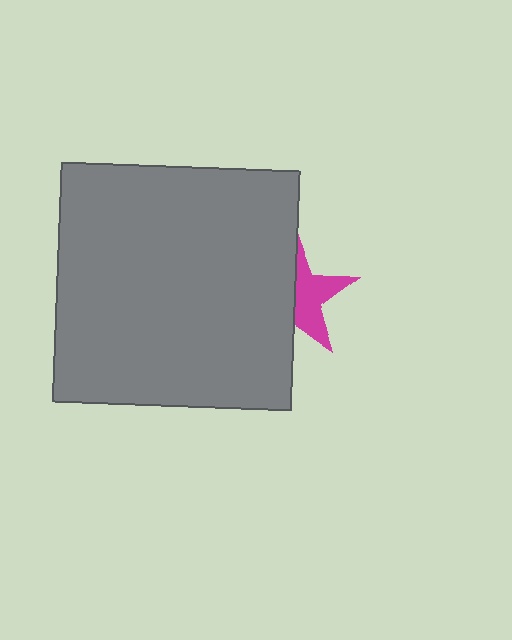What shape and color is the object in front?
The object in front is a gray square.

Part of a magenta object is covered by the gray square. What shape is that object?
It is a star.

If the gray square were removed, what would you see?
You would see the complete magenta star.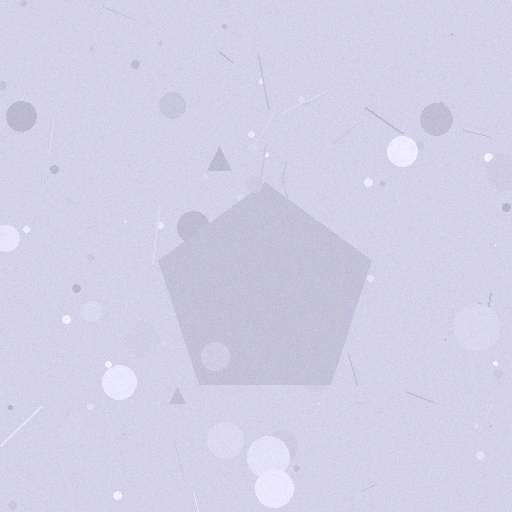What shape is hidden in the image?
A pentagon is hidden in the image.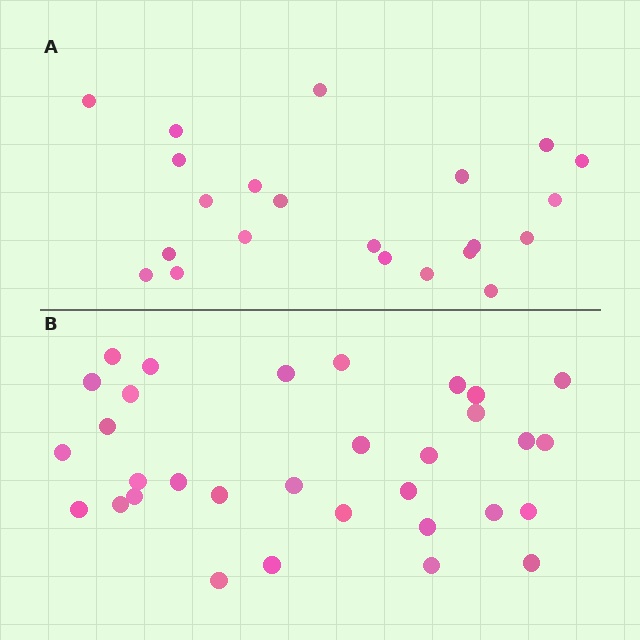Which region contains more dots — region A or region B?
Region B (the bottom region) has more dots.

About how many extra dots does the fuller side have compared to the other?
Region B has roughly 10 or so more dots than region A.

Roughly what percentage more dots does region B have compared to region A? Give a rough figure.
About 45% more.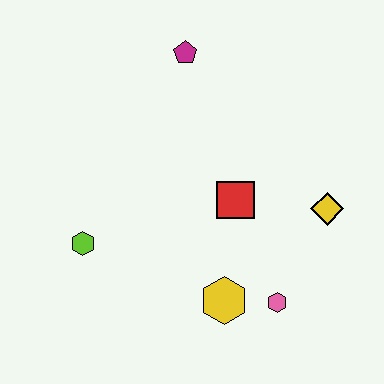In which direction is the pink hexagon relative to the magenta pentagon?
The pink hexagon is below the magenta pentagon.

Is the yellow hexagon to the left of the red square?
Yes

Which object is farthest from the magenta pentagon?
The pink hexagon is farthest from the magenta pentagon.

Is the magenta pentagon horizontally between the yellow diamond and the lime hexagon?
Yes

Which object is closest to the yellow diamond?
The red square is closest to the yellow diamond.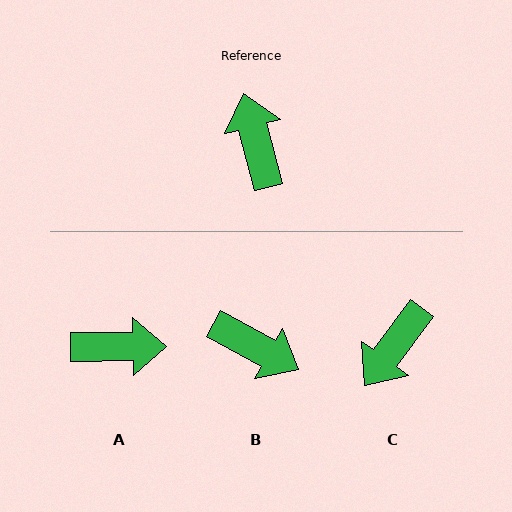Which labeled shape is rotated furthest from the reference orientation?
B, about 133 degrees away.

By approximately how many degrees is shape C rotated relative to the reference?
Approximately 129 degrees counter-clockwise.